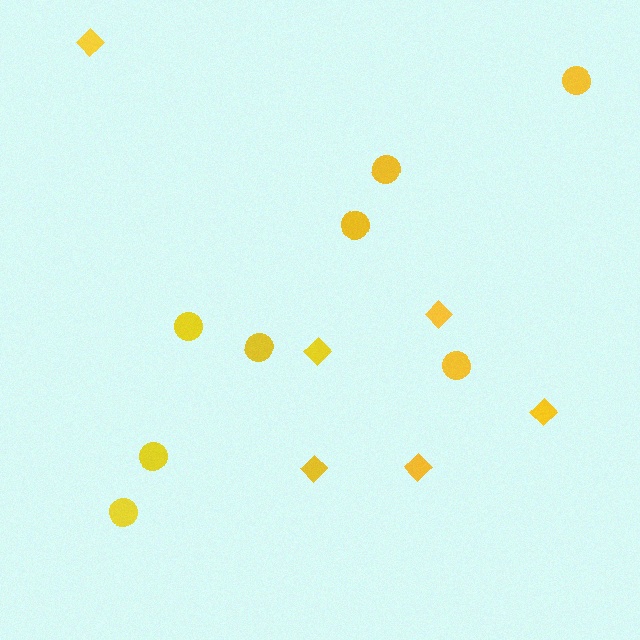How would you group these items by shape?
There are 2 groups: one group of circles (8) and one group of diamonds (6).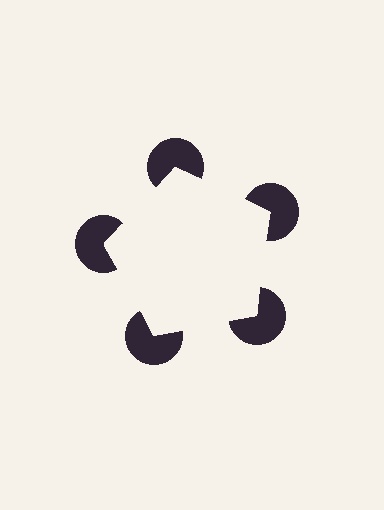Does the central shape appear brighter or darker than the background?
It typically appears slightly brighter than the background, even though no actual brightness change is drawn.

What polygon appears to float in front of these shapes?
An illusory pentagon — its edges are inferred from the aligned wedge cuts in the pac-man discs, not physically drawn.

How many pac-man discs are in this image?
There are 5 — one at each vertex of the illusory pentagon.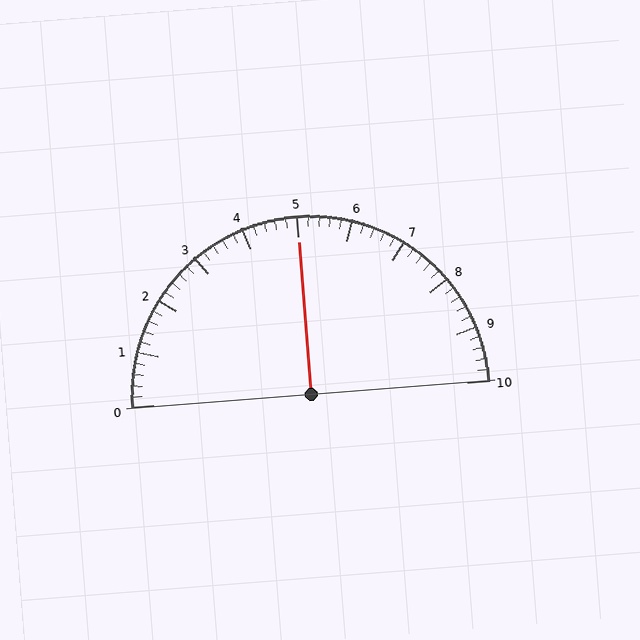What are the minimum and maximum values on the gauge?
The gauge ranges from 0 to 10.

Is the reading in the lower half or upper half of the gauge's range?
The reading is in the upper half of the range (0 to 10).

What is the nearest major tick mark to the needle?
The nearest major tick mark is 5.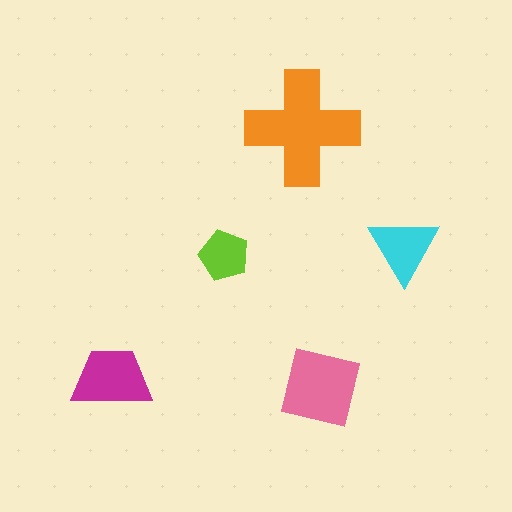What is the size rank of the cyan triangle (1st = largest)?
4th.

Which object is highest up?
The orange cross is topmost.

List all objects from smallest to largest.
The lime pentagon, the cyan triangle, the magenta trapezoid, the pink square, the orange cross.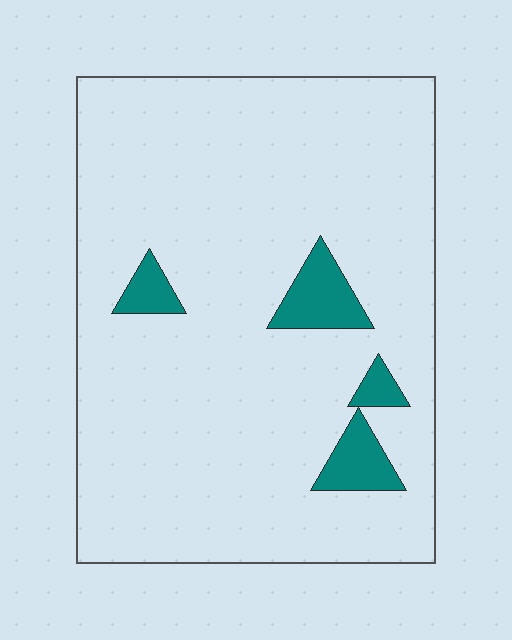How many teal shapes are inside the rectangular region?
4.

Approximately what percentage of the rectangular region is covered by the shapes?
Approximately 10%.